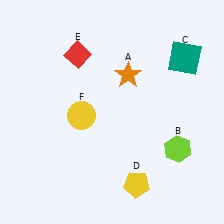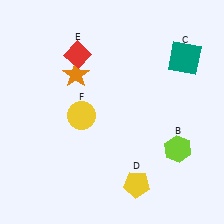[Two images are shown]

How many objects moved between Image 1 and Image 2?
1 object moved between the two images.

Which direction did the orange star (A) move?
The orange star (A) moved left.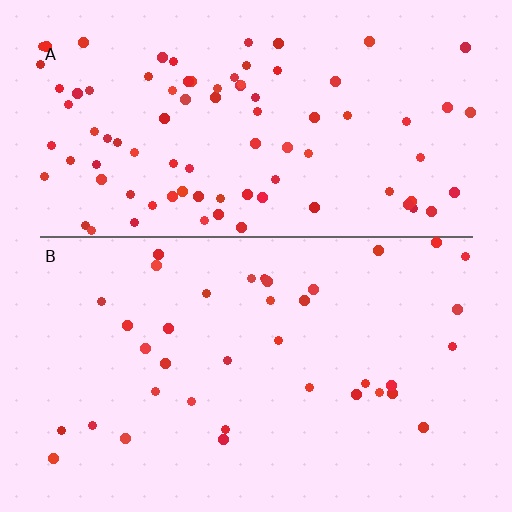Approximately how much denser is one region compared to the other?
Approximately 2.4× — region A over region B.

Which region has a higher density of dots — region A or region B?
A (the top).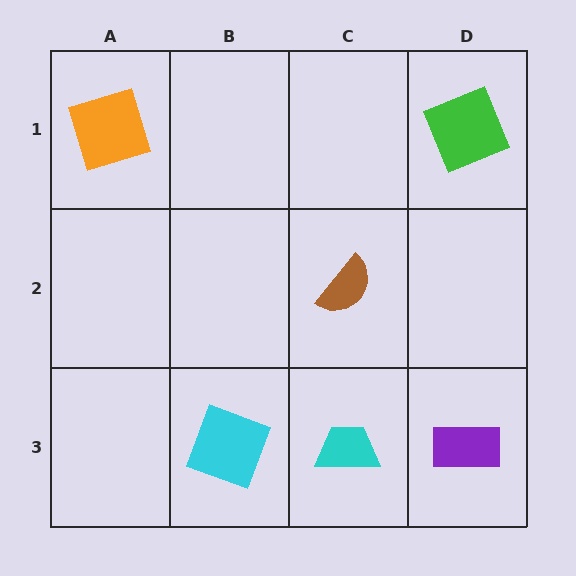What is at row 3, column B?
A cyan square.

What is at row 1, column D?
A green square.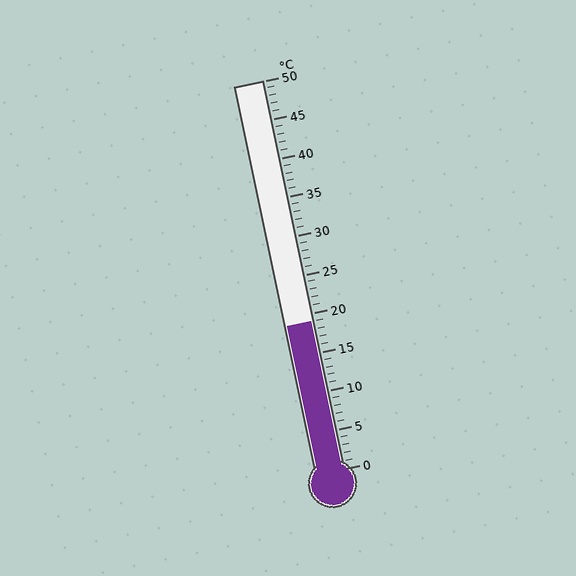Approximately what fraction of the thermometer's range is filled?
The thermometer is filled to approximately 40% of its range.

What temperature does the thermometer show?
The thermometer shows approximately 19°C.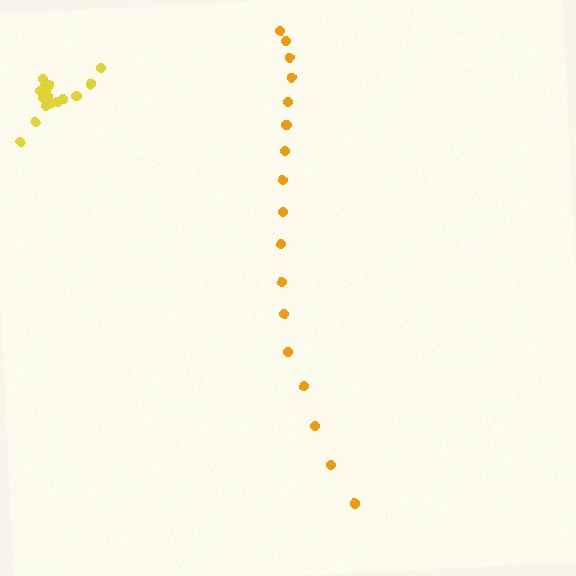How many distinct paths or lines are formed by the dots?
There are 2 distinct paths.